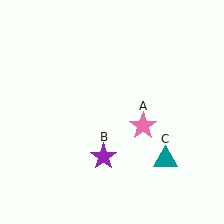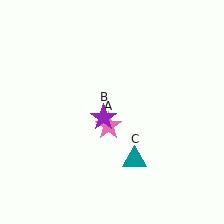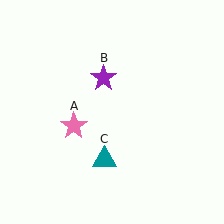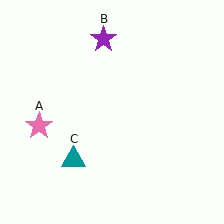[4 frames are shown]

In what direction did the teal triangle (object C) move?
The teal triangle (object C) moved left.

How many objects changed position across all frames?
3 objects changed position: pink star (object A), purple star (object B), teal triangle (object C).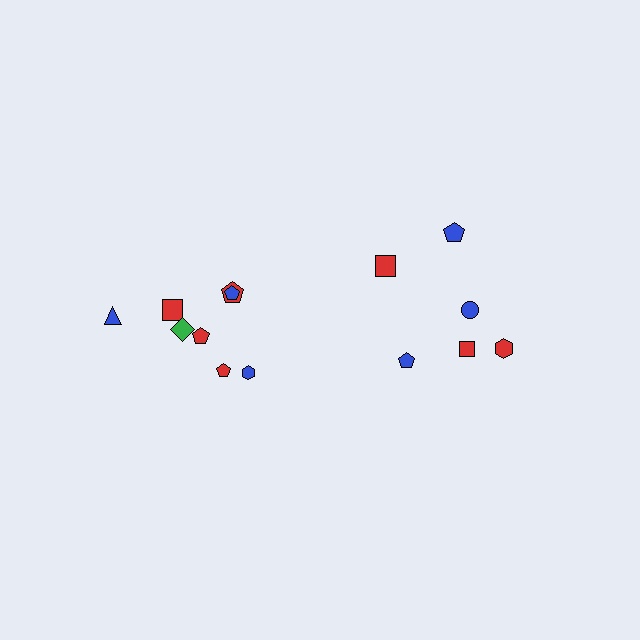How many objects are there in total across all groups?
There are 14 objects.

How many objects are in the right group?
There are 6 objects.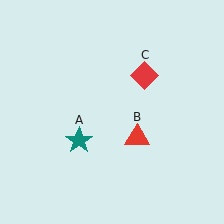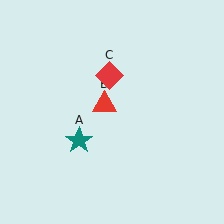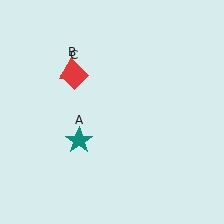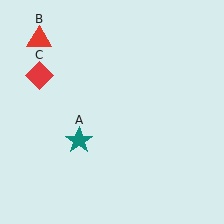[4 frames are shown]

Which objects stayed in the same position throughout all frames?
Teal star (object A) remained stationary.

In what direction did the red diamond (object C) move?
The red diamond (object C) moved left.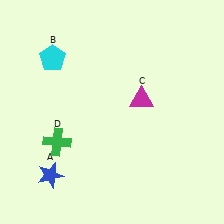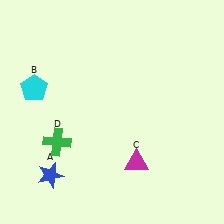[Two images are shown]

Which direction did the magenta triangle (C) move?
The magenta triangle (C) moved down.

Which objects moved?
The objects that moved are: the cyan pentagon (B), the magenta triangle (C).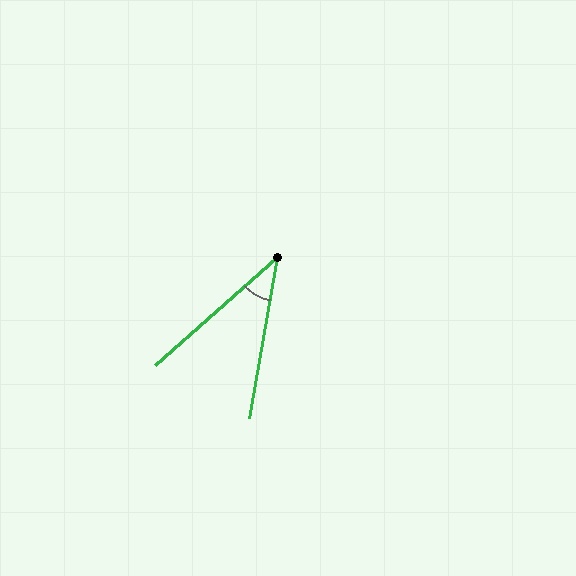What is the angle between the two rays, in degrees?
Approximately 38 degrees.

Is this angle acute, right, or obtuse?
It is acute.